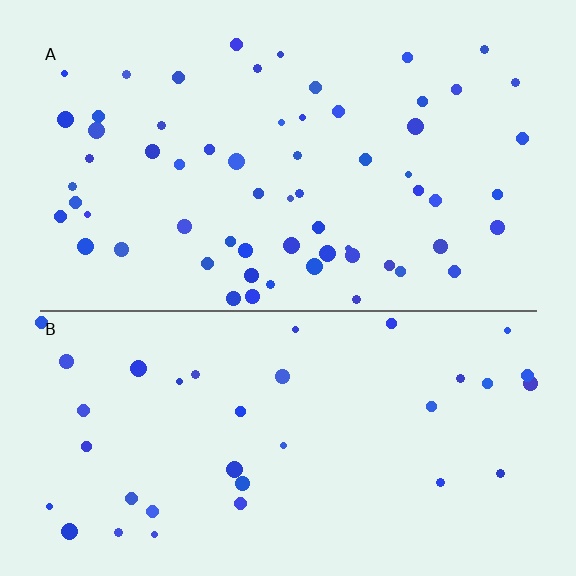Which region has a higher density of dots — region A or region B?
A (the top).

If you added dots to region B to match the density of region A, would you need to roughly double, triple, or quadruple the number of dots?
Approximately double.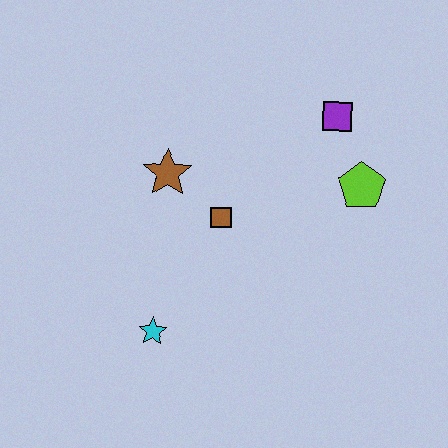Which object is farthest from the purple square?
The cyan star is farthest from the purple square.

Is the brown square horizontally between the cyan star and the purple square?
Yes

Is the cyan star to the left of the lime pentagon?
Yes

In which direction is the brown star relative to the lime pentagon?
The brown star is to the left of the lime pentagon.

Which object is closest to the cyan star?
The brown square is closest to the cyan star.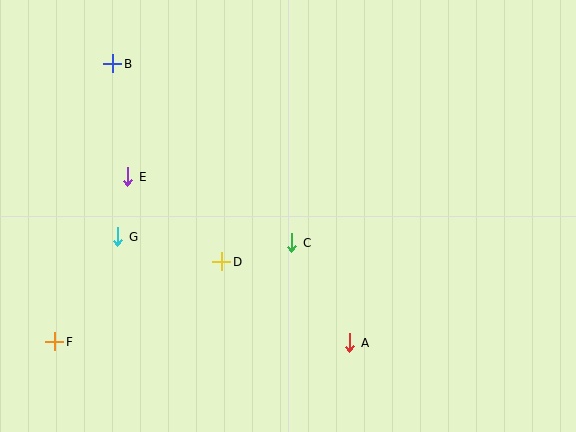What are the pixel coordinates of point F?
Point F is at (55, 342).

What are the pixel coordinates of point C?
Point C is at (292, 243).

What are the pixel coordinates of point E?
Point E is at (128, 177).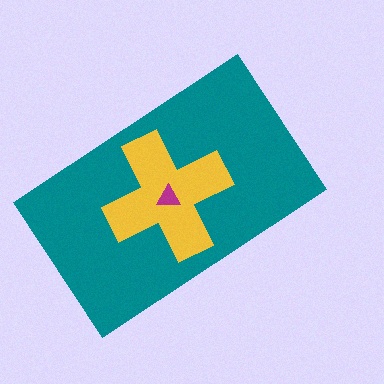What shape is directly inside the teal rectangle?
The yellow cross.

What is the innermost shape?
The magenta triangle.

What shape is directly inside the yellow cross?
The magenta triangle.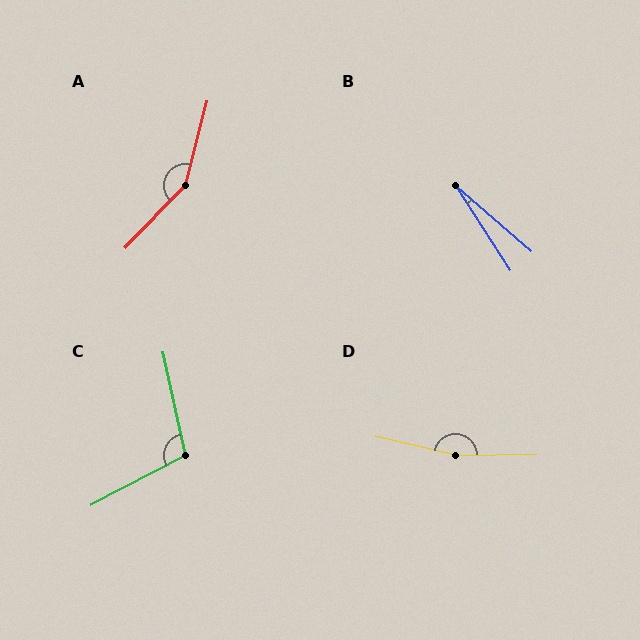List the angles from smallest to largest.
B (16°), C (105°), A (150°), D (166°).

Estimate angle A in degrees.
Approximately 150 degrees.